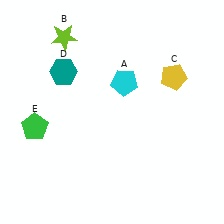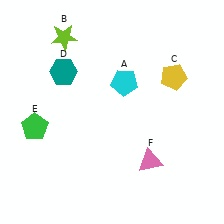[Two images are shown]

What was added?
A pink triangle (F) was added in Image 2.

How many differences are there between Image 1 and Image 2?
There is 1 difference between the two images.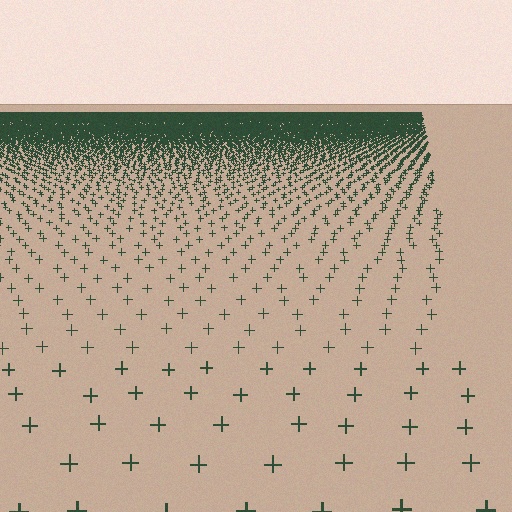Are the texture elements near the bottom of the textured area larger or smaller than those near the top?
Larger. Near the bottom, elements are closer to the viewer and appear at a bigger on-screen size.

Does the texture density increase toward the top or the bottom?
Density increases toward the top.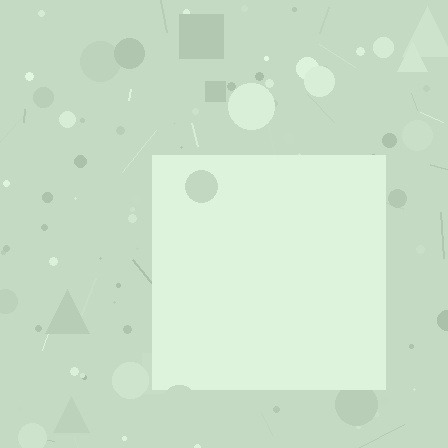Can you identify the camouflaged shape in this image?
The camouflaged shape is a square.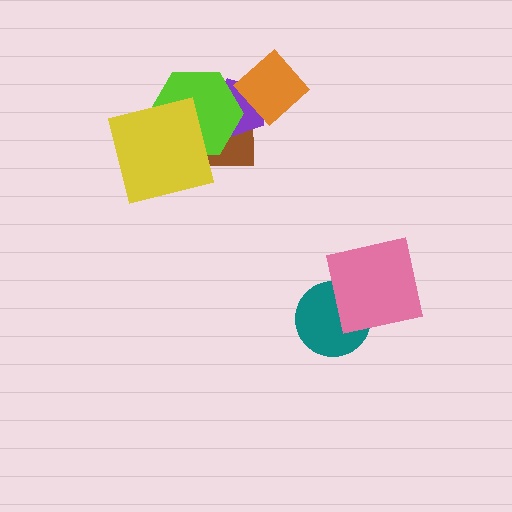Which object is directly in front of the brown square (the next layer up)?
The purple pentagon is directly in front of the brown square.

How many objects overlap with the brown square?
4 objects overlap with the brown square.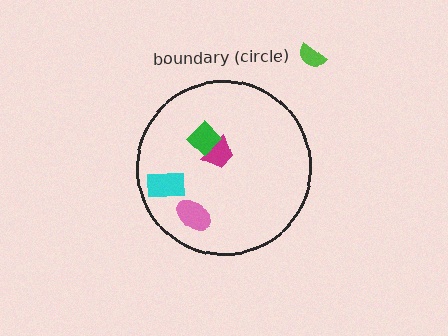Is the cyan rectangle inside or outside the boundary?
Inside.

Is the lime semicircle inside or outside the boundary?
Outside.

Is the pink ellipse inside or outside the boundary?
Inside.